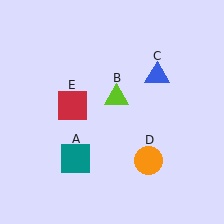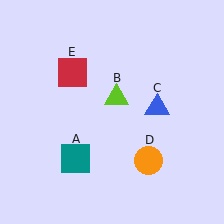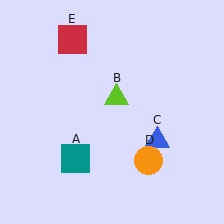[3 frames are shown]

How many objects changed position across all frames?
2 objects changed position: blue triangle (object C), red square (object E).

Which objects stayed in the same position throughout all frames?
Teal square (object A) and lime triangle (object B) and orange circle (object D) remained stationary.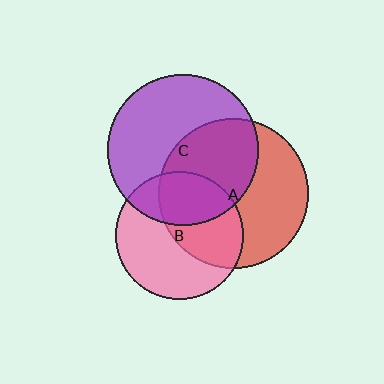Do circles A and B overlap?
Yes.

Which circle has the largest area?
Circle C (purple).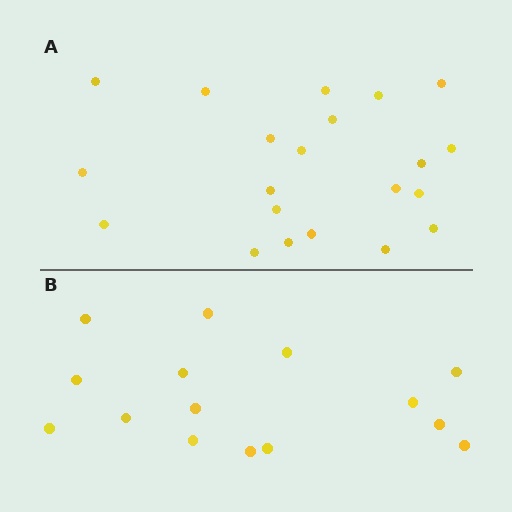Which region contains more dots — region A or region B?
Region A (the top region) has more dots.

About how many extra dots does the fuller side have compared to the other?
Region A has about 6 more dots than region B.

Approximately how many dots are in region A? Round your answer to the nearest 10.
About 20 dots. (The exact count is 21, which rounds to 20.)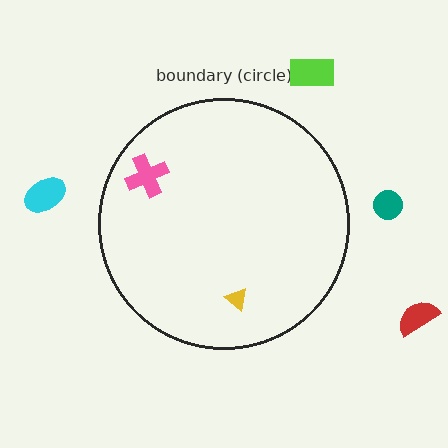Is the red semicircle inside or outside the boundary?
Outside.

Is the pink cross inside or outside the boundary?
Inside.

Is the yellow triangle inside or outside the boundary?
Inside.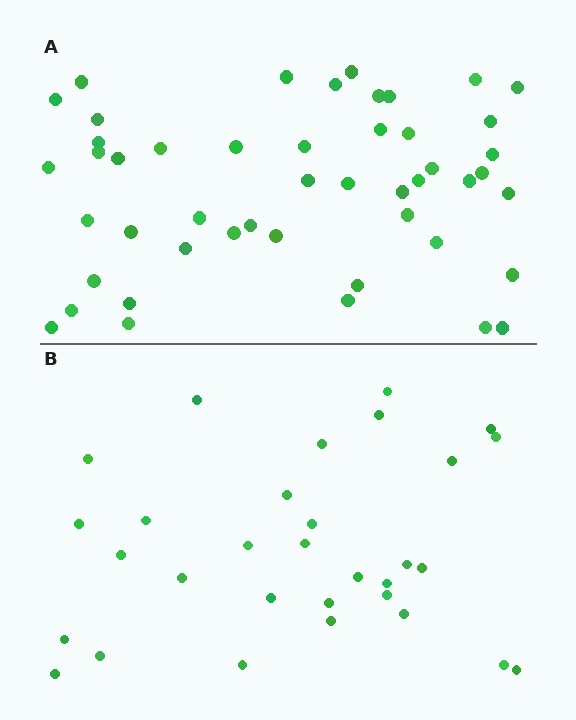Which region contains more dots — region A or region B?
Region A (the top region) has more dots.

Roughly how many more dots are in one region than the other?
Region A has approximately 15 more dots than region B.